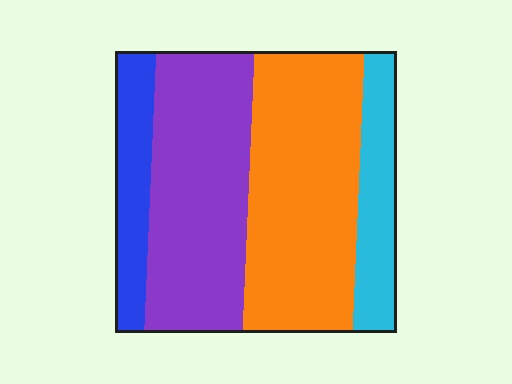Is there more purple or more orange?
Orange.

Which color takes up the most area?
Orange, at roughly 40%.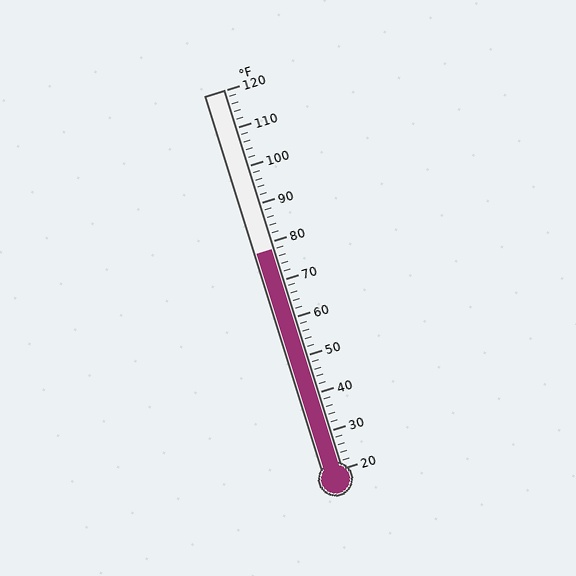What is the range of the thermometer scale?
The thermometer scale ranges from 20°F to 120°F.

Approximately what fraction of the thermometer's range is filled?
The thermometer is filled to approximately 60% of its range.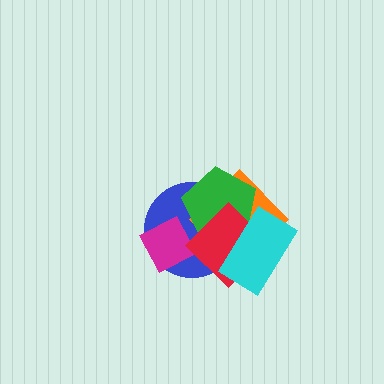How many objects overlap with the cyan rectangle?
4 objects overlap with the cyan rectangle.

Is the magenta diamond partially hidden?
Yes, it is partially covered by another shape.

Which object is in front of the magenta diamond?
The red diamond is in front of the magenta diamond.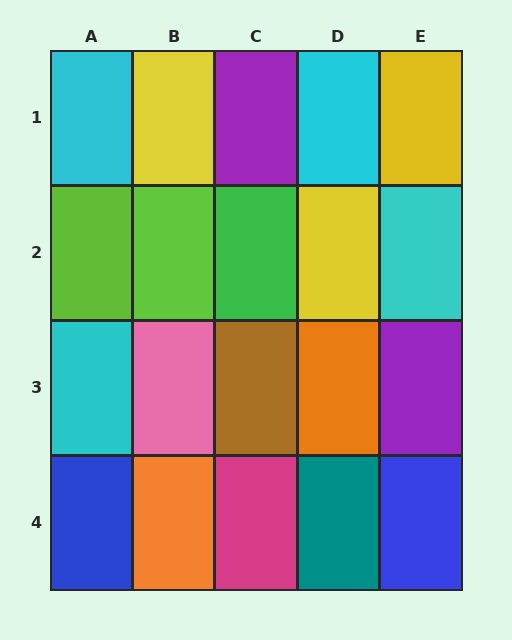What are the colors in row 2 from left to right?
Lime, lime, green, yellow, cyan.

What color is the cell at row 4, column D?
Teal.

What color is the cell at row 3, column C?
Brown.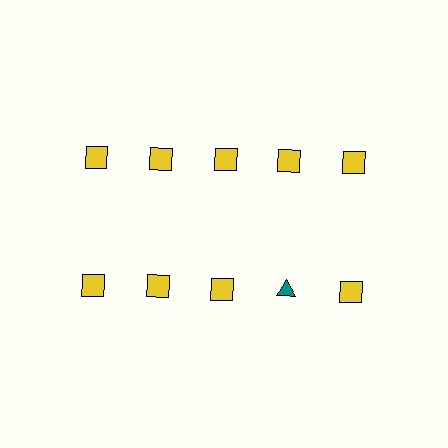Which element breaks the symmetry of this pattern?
The teal triangle in the second row, second from right column breaks the symmetry. All other shapes are yellow squares.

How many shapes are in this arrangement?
There are 10 shapes arranged in a grid pattern.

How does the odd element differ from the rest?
It differs in both color (teal instead of yellow) and shape (triangle instead of square).